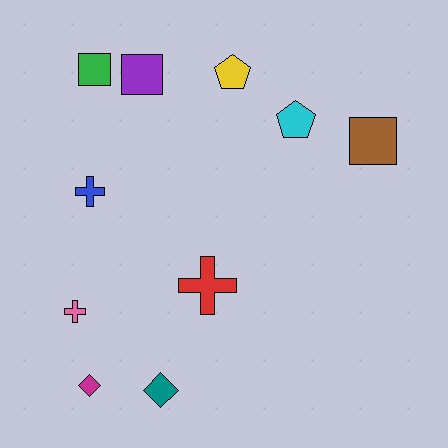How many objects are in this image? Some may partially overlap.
There are 10 objects.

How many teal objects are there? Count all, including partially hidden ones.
There is 1 teal object.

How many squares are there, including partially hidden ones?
There are 3 squares.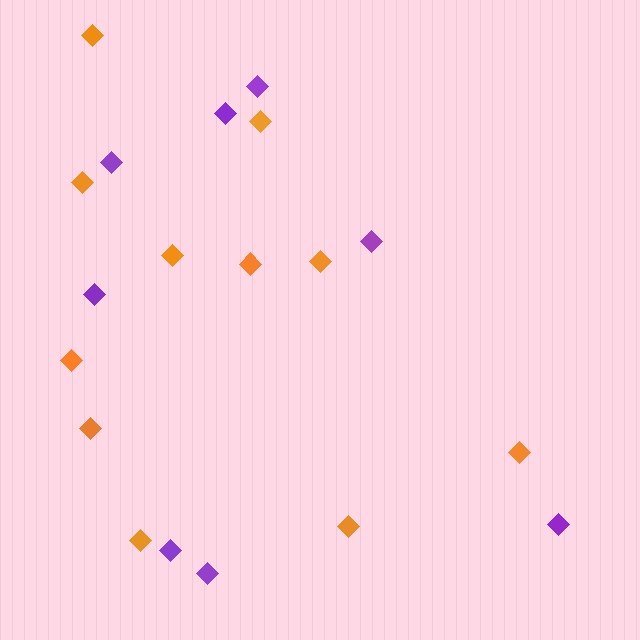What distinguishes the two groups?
There are 2 groups: one group of orange diamonds (11) and one group of purple diamonds (8).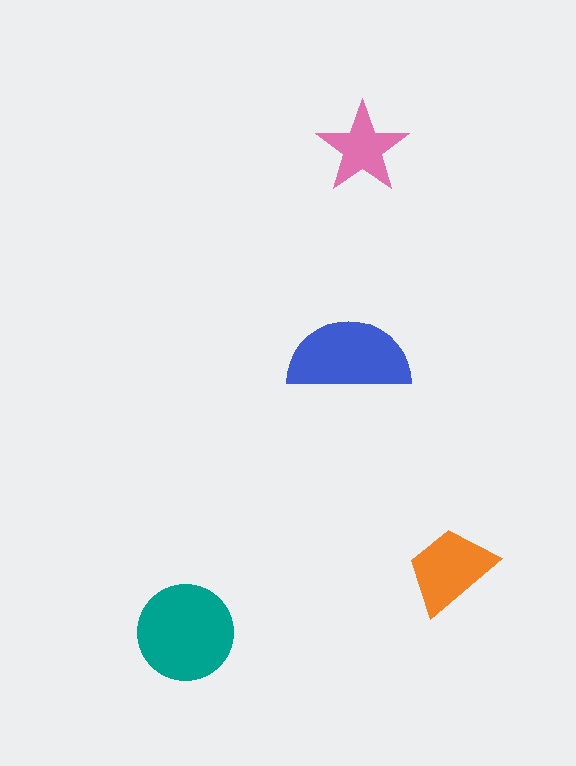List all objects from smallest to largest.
The pink star, the orange trapezoid, the blue semicircle, the teal circle.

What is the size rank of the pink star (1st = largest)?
4th.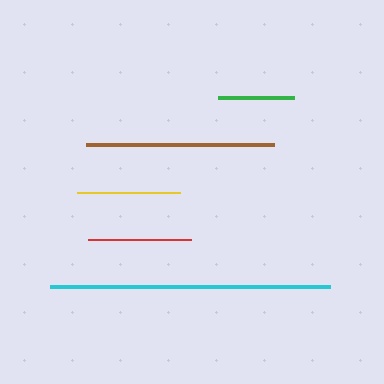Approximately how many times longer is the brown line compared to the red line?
The brown line is approximately 1.8 times the length of the red line.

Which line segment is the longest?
The cyan line is the longest at approximately 280 pixels.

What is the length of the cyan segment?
The cyan segment is approximately 280 pixels long.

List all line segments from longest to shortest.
From longest to shortest: cyan, brown, red, yellow, green.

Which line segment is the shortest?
The green line is the shortest at approximately 76 pixels.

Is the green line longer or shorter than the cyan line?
The cyan line is longer than the green line.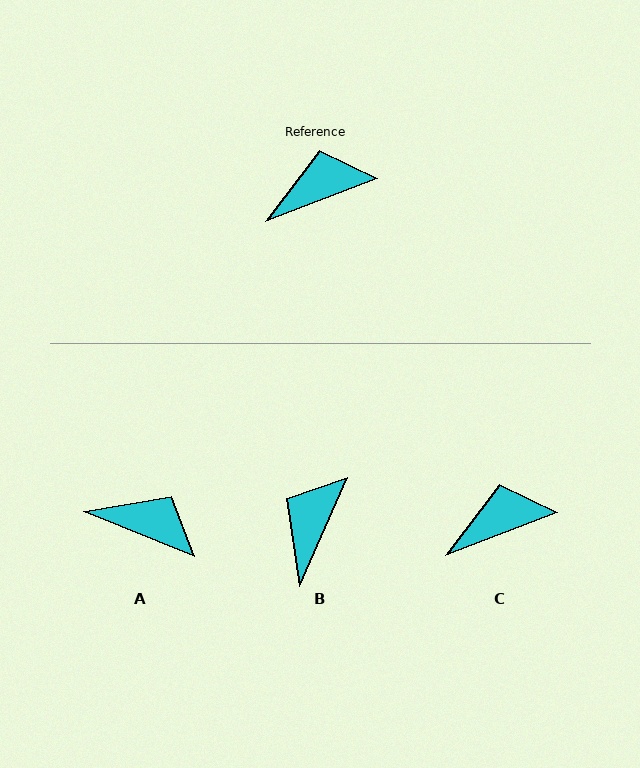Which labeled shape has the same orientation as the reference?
C.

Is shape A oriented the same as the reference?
No, it is off by about 43 degrees.